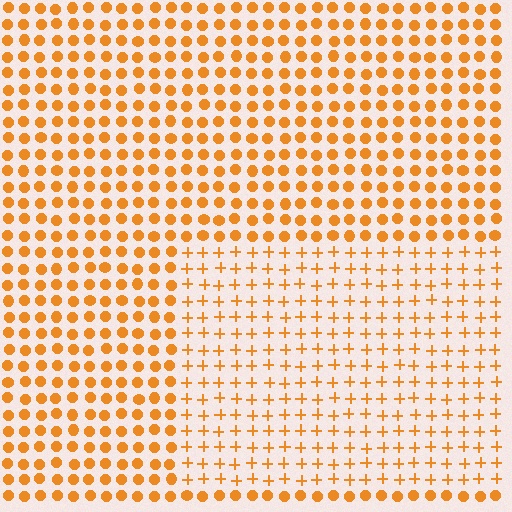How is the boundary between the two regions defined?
The boundary is defined by a change in element shape: plus signs inside vs. circles outside. All elements share the same color and spacing.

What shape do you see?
I see a rectangle.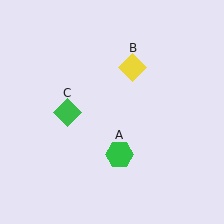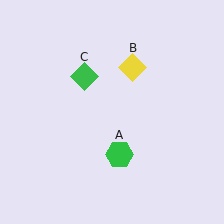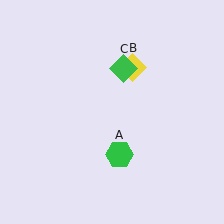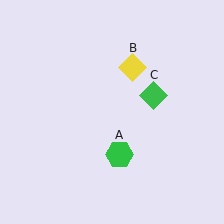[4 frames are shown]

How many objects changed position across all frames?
1 object changed position: green diamond (object C).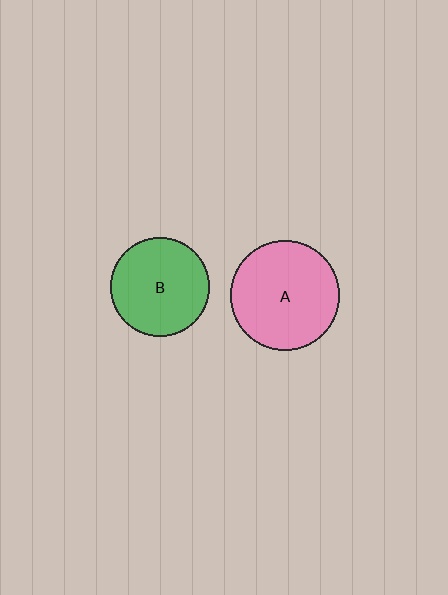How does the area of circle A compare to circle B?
Approximately 1.2 times.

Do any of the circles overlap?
No, none of the circles overlap.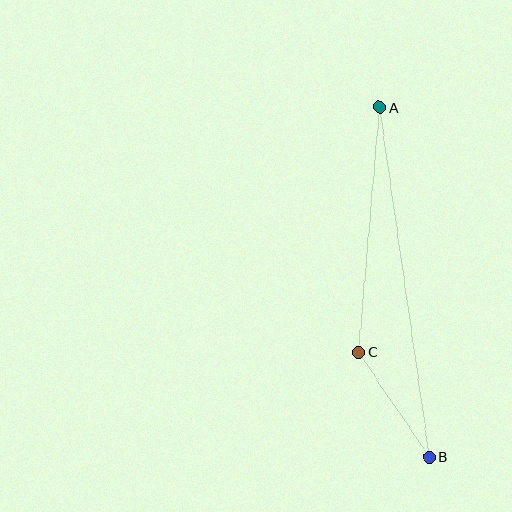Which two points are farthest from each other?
Points A and B are farthest from each other.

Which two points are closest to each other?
Points B and C are closest to each other.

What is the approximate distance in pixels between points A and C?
The distance between A and C is approximately 246 pixels.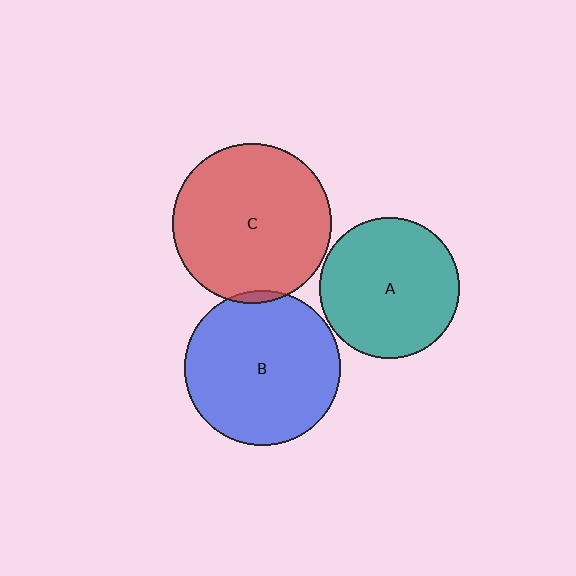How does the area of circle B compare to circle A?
Approximately 1.2 times.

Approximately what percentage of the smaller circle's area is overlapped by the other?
Approximately 5%.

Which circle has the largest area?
Circle C (red).